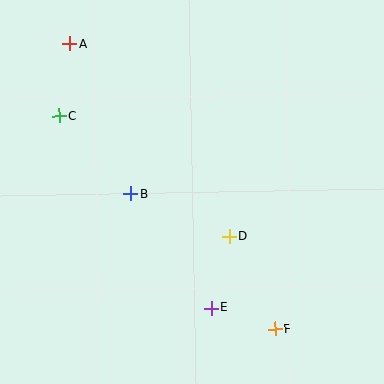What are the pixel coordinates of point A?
Point A is at (70, 44).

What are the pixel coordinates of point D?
Point D is at (229, 236).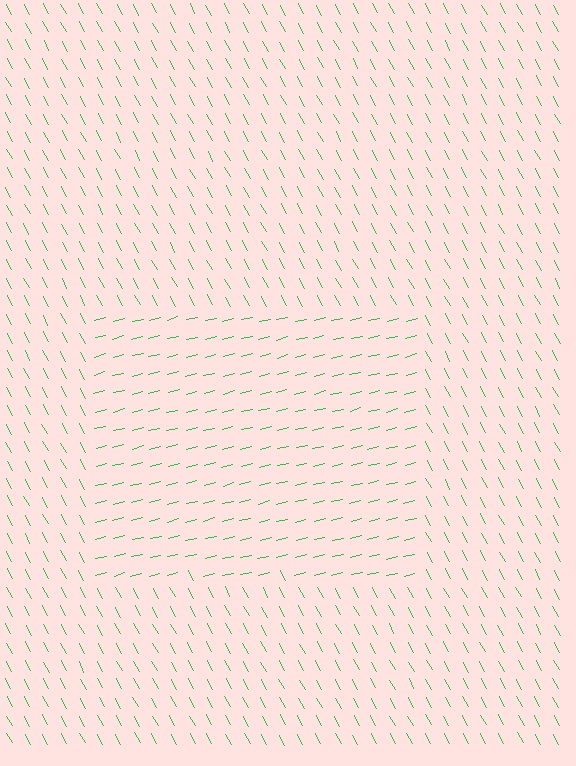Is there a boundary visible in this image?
Yes, there is a texture boundary formed by a change in line orientation.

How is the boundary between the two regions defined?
The boundary is defined purely by a change in line orientation (approximately 76 degrees difference). All lines are the same color and thickness.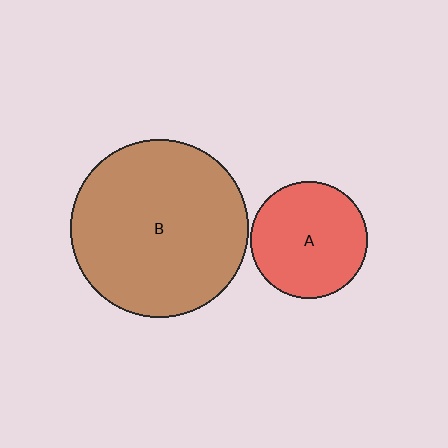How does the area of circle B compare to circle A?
Approximately 2.3 times.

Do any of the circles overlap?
No, none of the circles overlap.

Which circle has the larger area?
Circle B (brown).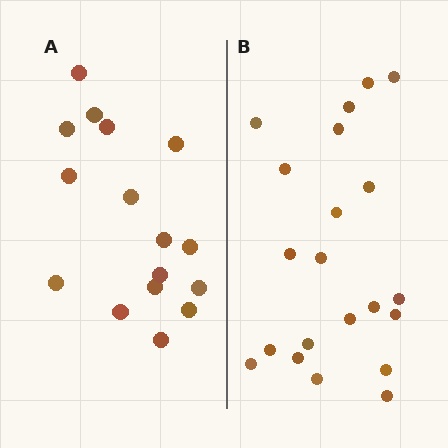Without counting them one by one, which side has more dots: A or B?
Region B (the right region) has more dots.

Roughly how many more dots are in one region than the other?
Region B has about 5 more dots than region A.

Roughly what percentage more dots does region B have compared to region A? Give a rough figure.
About 30% more.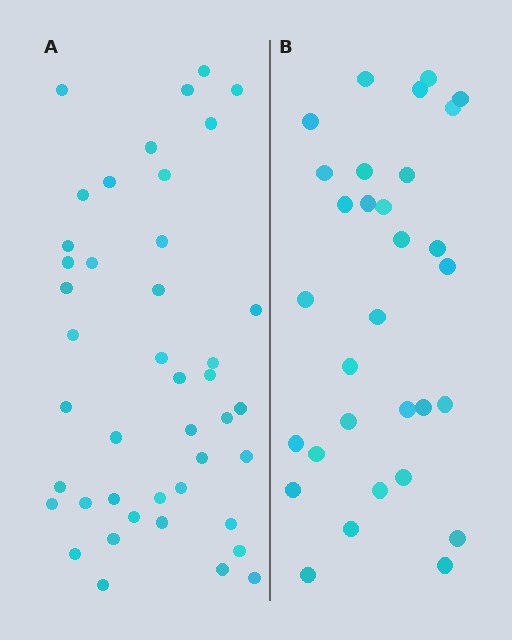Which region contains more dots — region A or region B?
Region A (the left region) has more dots.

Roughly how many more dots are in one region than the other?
Region A has roughly 12 or so more dots than region B.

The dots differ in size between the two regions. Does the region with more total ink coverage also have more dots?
No. Region B has more total ink coverage because its dots are larger, but region A actually contains more individual dots. Total area can be misleading — the number of items is what matters here.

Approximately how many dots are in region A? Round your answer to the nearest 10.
About 40 dots. (The exact count is 43, which rounds to 40.)